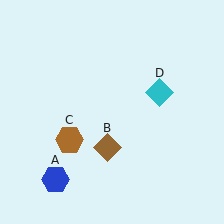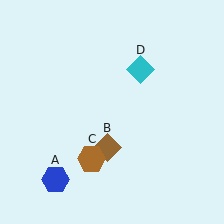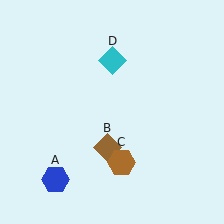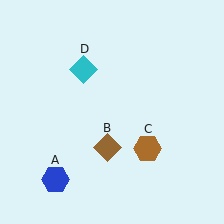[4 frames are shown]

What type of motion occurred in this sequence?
The brown hexagon (object C), cyan diamond (object D) rotated counterclockwise around the center of the scene.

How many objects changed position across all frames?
2 objects changed position: brown hexagon (object C), cyan diamond (object D).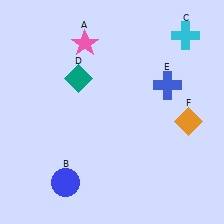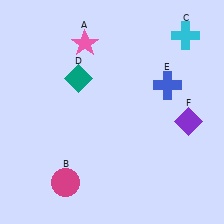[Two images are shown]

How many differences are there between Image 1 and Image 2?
There are 2 differences between the two images.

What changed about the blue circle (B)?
In Image 1, B is blue. In Image 2, it changed to magenta.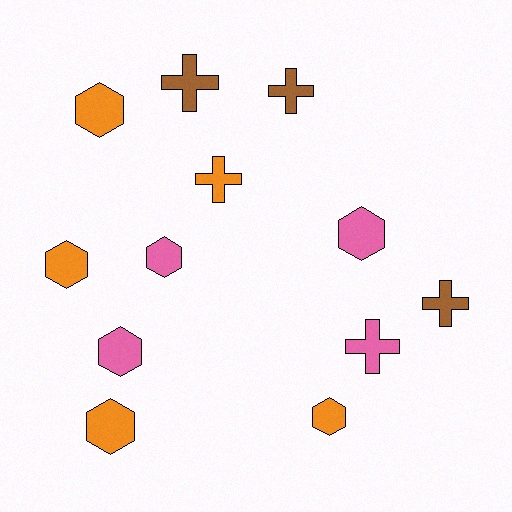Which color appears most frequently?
Orange, with 5 objects.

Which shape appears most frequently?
Hexagon, with 7 objects.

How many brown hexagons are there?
There are no brown hexagons.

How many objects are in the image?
There are 12 objects.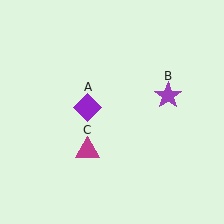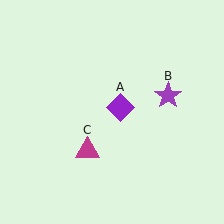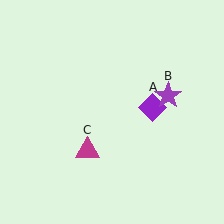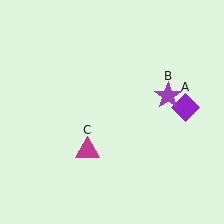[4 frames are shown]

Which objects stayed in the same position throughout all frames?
Purple star (object B) and magenta triangle (object C) remained stationary.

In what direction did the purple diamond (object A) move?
The purple diamond (object A) moved right.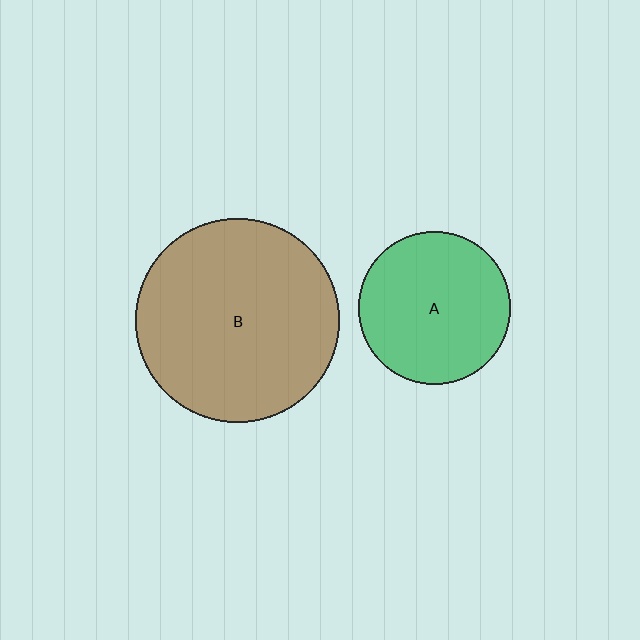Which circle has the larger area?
Circle B (brown).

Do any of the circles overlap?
No, none of the circles overlap.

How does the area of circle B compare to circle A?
Approximately 1.8 times.